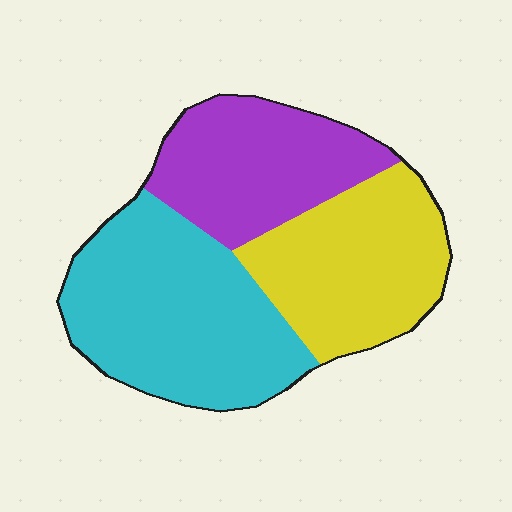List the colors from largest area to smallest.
From largest to smallest: cyan, yellow, purple.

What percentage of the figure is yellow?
Yellow takes up about one third (1/3) of the figure.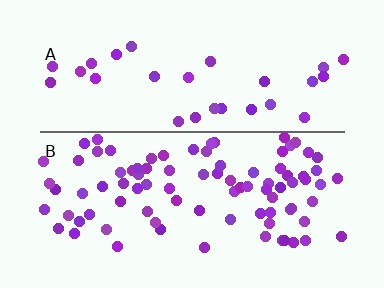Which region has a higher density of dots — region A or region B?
B (the bottom).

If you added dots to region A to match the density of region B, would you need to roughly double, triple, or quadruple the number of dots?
Approximately triple.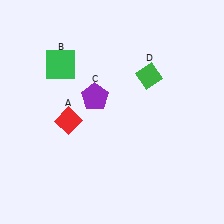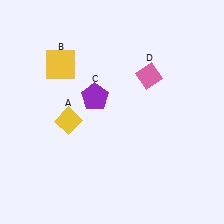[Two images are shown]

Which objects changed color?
A changed from red to yellow. B changed from green to yellow. D changed from green to pink.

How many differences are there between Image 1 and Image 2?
There are 3 differences between the two images.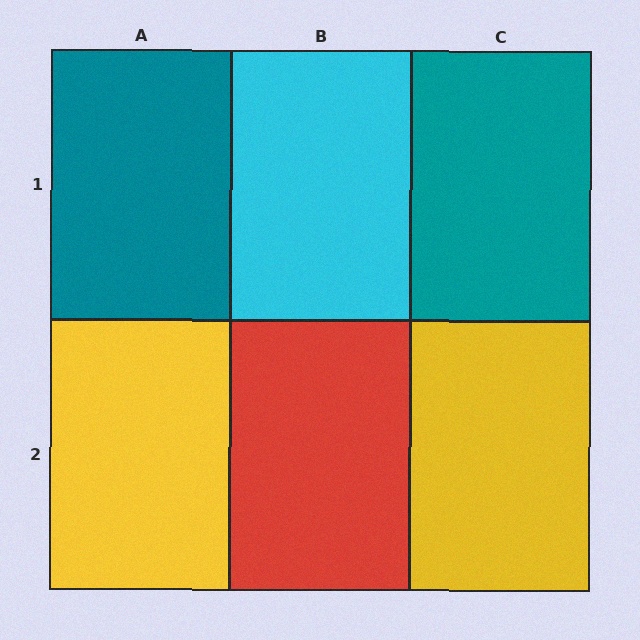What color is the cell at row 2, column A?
Yellow.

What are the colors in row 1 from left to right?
Teal, cyan, teal.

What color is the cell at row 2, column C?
Yellow.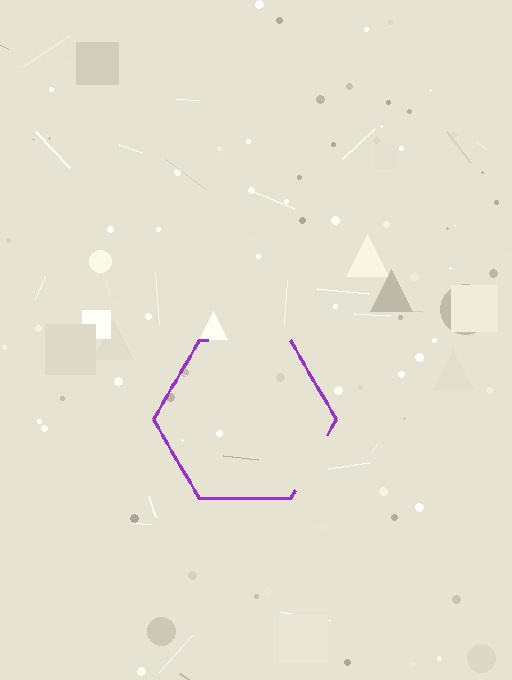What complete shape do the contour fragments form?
The contour fragments form a hexagon.